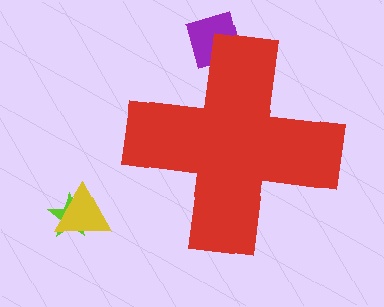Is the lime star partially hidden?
No, the lime star is fully visible.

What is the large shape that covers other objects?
A red cross.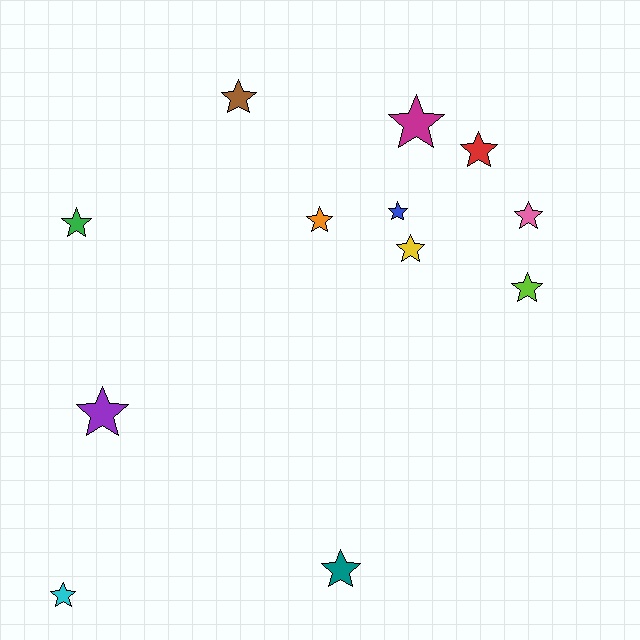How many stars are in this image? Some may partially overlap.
There are 12 stars.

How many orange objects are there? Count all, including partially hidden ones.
There is 1 orange object.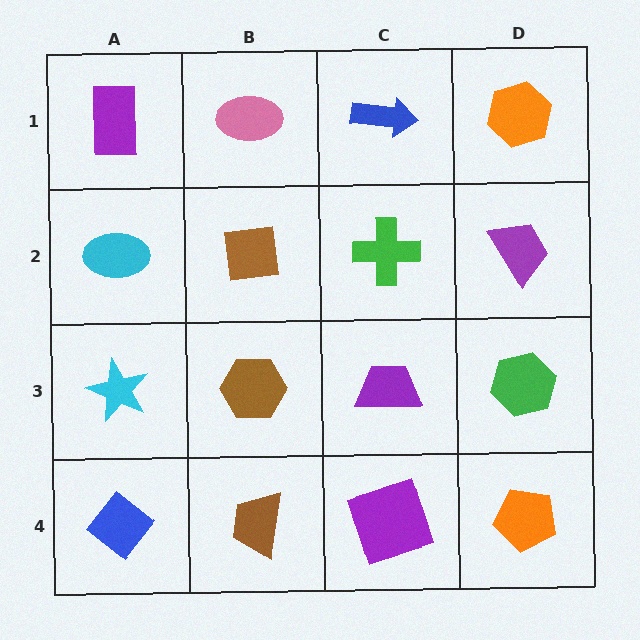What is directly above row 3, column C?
A green cross.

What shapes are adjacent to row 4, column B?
A brown hexagon (row 3, column B), a blue diamond (row 4, column A), a purple square (row 4, column C).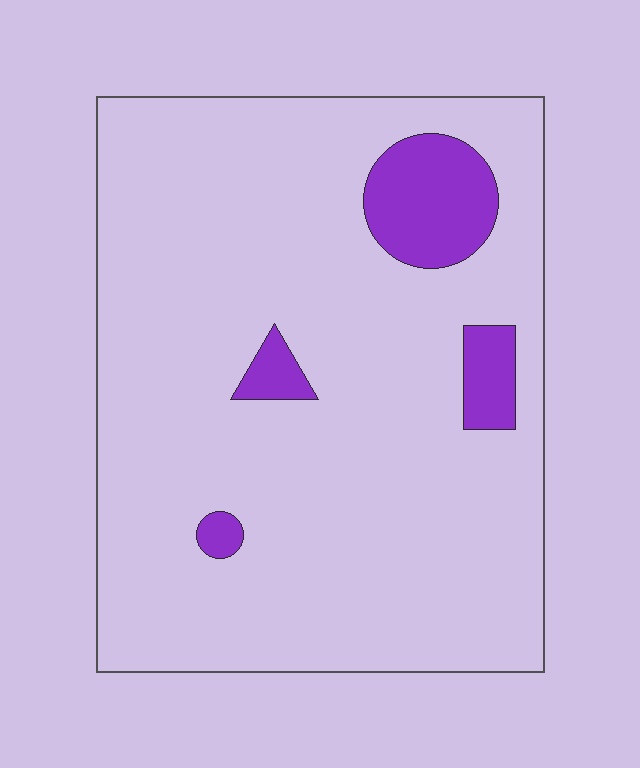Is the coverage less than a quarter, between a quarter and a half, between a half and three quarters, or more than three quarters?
Less than a quarter.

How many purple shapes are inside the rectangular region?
4.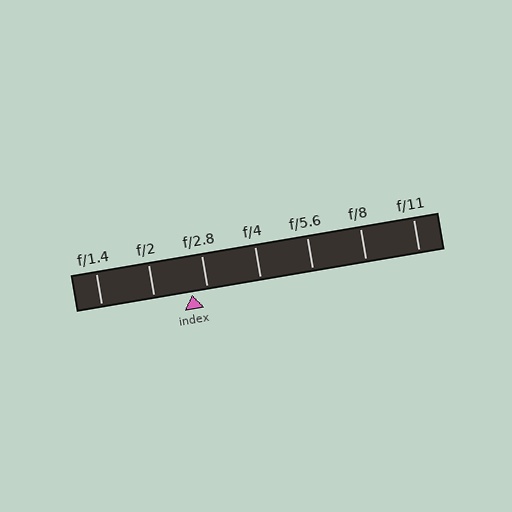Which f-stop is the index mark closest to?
The index mark is closest to f/2.8.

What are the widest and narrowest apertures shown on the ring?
The widest aperture shown is f/1.4 and the narrowest is f/11.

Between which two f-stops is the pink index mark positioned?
The index mark is between f/2 and f/2.8.